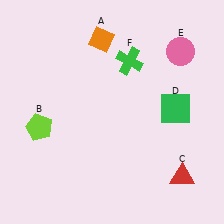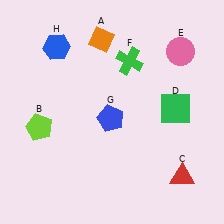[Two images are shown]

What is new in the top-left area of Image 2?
A blue hexagon (H) was added in the top-left area of Image 2.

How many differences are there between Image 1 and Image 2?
There are 2 differences between the two images.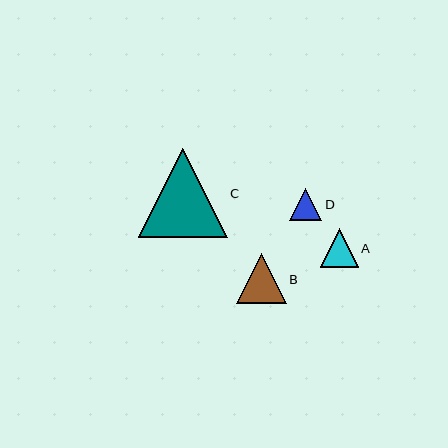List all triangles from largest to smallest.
From largest to smallest: C, B, A, D.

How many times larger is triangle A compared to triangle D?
Triangle A is approximately 1.2 times the size of triangle D.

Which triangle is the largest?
Triangle C is the largest with a size of approximately 89 pixels.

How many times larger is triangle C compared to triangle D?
Triangle C is approximately 2.8 times the size of triangle D.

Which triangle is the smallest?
Triangle D is the smallest with a size of approximately 32 pixels.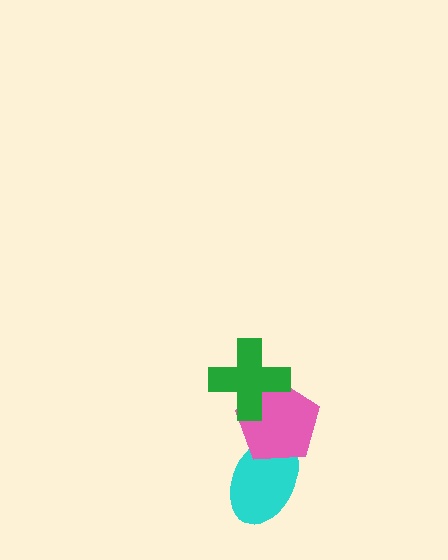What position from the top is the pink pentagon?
The pink pentagon is 2nd from the top.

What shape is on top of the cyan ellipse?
The pink pentagon is on top of the cyan ellipse.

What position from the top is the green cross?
The green cross is 1st from the top.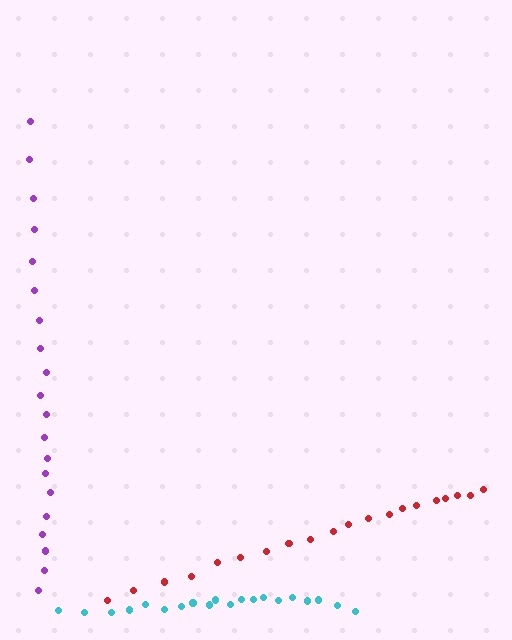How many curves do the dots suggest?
There are 3 distinct paths.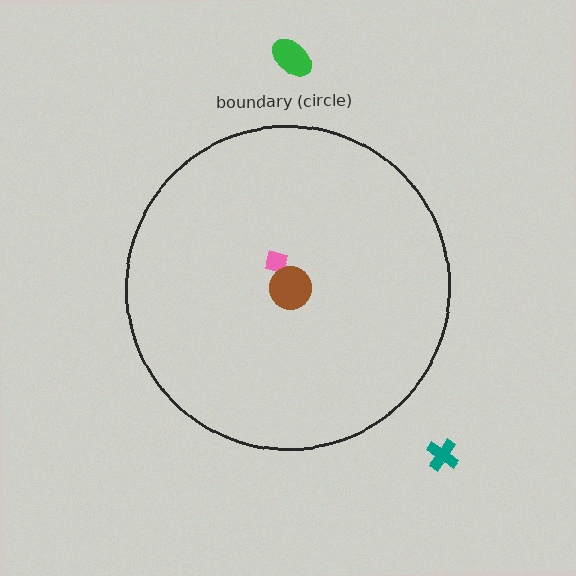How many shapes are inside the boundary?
2 inside, 2 outside.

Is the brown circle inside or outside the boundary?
Inside.